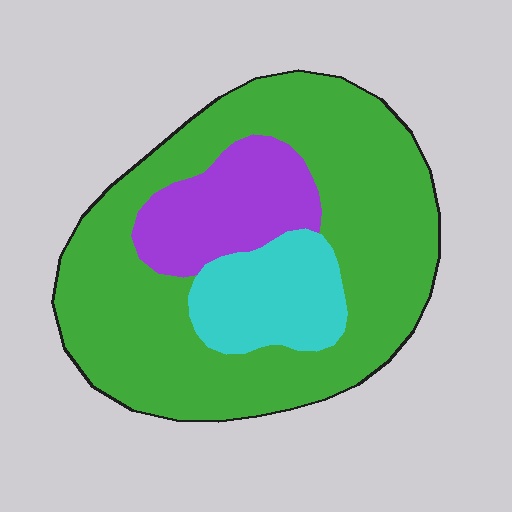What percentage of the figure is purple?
Purple covers around 15% of the figure.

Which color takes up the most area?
Green, at roughly 70%.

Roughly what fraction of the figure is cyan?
Cyan covers 15% of the figure.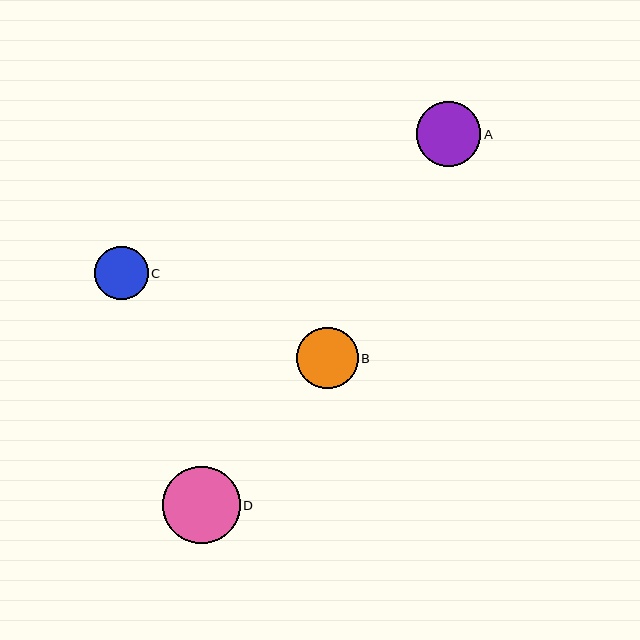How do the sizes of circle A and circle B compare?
Circle A and circle B are approximately the same size.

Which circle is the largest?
Circle D is the largest with a size of approximately 78 pixels.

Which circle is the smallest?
Circle C is the smallest with a size of approximately 54 pixels.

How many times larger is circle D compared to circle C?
Circle D is approximately 1.4 times the size of circle C.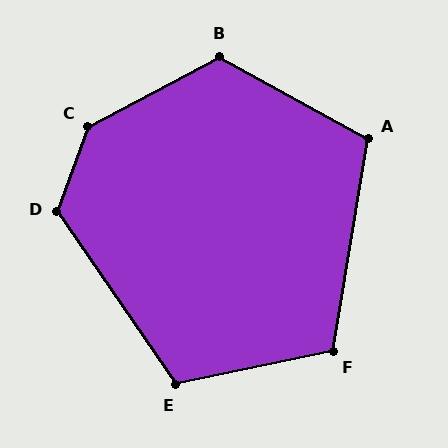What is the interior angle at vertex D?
Approximately 126 degrees (obtuse).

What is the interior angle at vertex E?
Approximately 113 degrees (obtuse).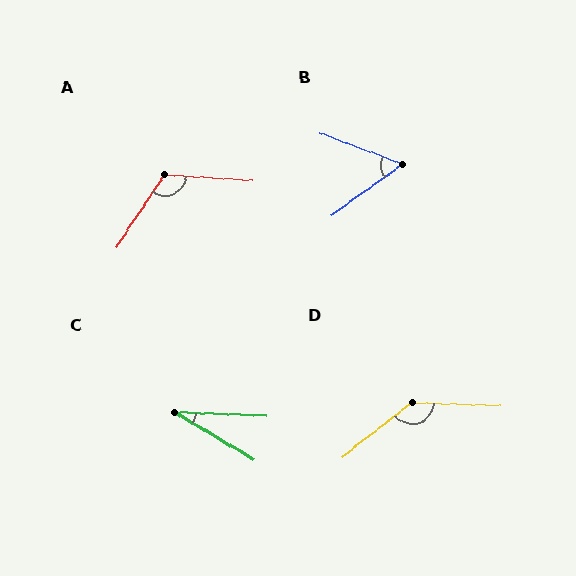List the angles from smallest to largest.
C (28°), B (56°), A (119°), D (140°).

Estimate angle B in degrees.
Approximately 56 degrees.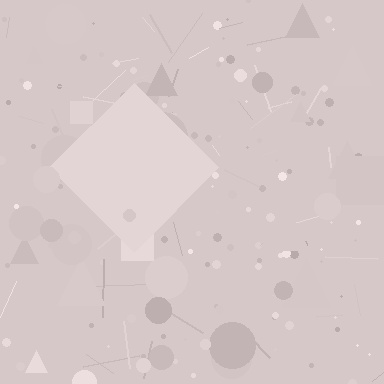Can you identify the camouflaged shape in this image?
The camouflaged shape is a diamond.